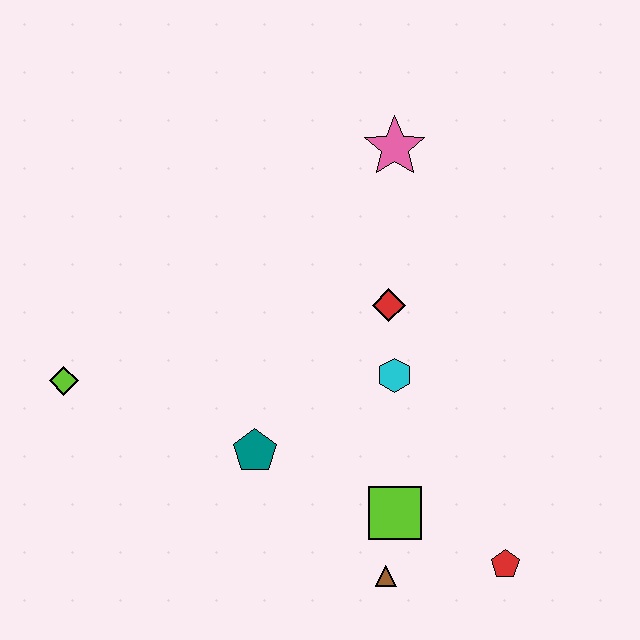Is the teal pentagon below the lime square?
No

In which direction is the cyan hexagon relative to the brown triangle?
The cyan hexagon is above the brown triangle.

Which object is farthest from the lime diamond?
The red pentagon is farthest from the lime diamond.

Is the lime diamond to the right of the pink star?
No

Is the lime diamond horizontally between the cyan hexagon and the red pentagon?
No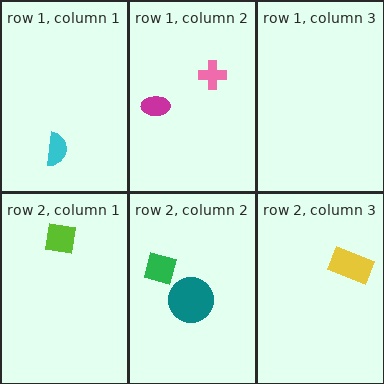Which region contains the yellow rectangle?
The row 2, column 3 region.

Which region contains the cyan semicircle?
The row 1, column 1 region.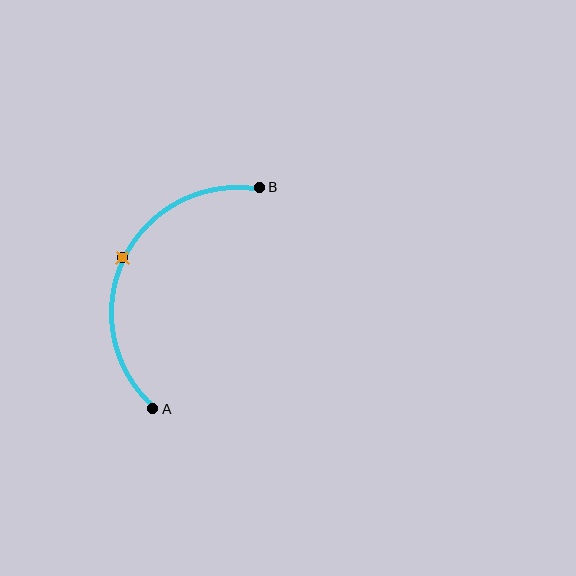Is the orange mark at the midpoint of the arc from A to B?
Yes. The orange mark lies on the arc at equal arc-length from both A and B — it is the arc midpoint.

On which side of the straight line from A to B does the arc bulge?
The arc bulges to the left of the straight line connecting A and B.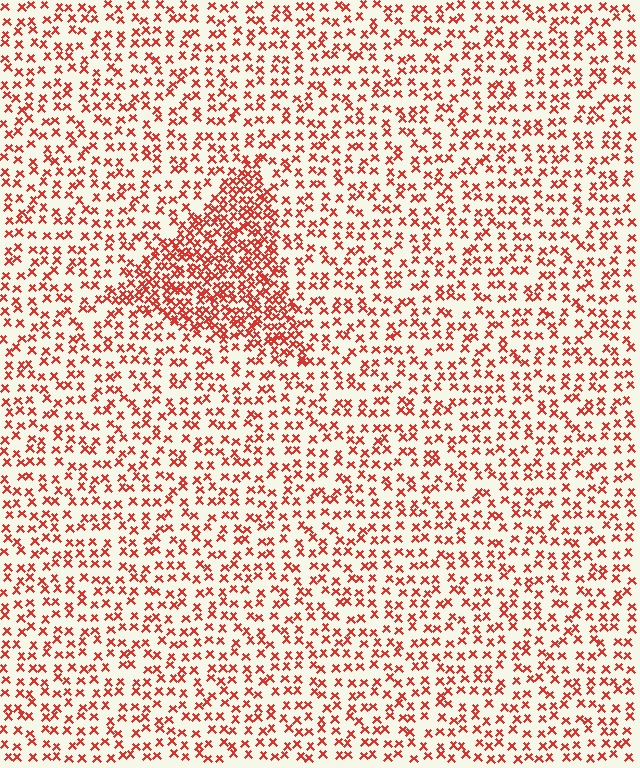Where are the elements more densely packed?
The elements are more densely packed inside the triangle boundary.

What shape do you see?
I see a triangle.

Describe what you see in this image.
The image contains small red elements arranged at two different densities. A triangle-shaped region is visible where the elements are more densely packed than the surrounding area.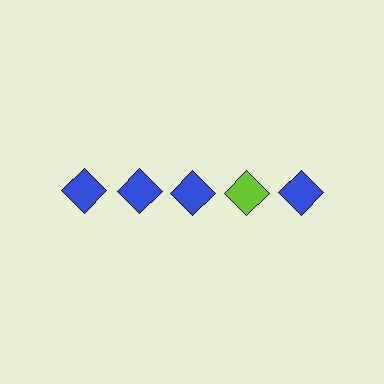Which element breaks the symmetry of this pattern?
The lime diamond in the top row, second from right column breaks the symmetry. All other shapes are blue diamonds.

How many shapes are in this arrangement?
There are 5 shapes arranged in a grid pattern.